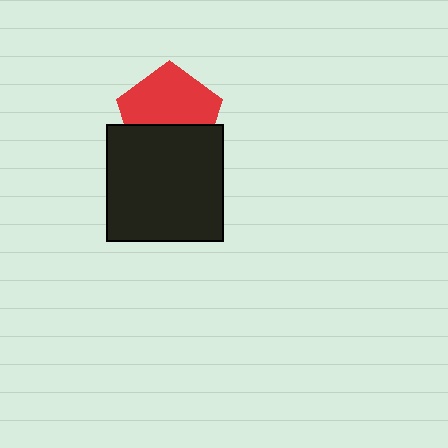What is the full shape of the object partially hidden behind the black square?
The partially hidden object is a red pentagon.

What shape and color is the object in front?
The object in front is a black square.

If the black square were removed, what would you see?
You would see the complete red pentagon.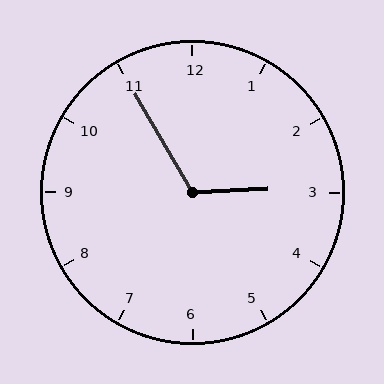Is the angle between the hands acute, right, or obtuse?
It is obtuse.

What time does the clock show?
2:55.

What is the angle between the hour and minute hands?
Approximately 118 degrees.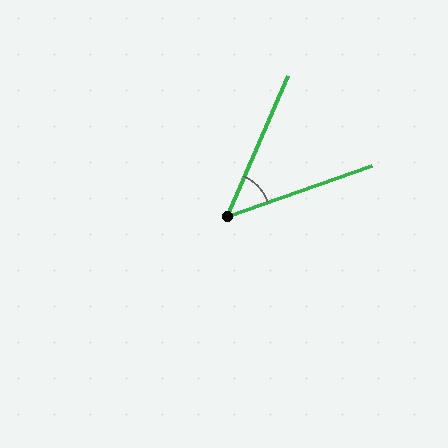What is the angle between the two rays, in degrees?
Approximately 47 degrees.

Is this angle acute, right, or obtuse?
It is acute.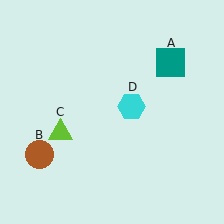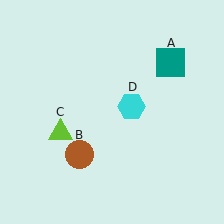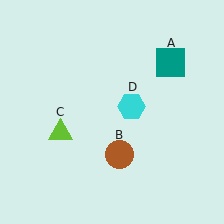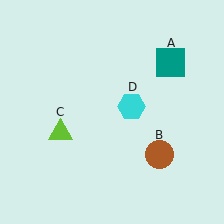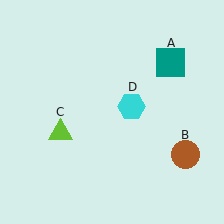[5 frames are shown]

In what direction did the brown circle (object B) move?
The brown circle (object B) moved right.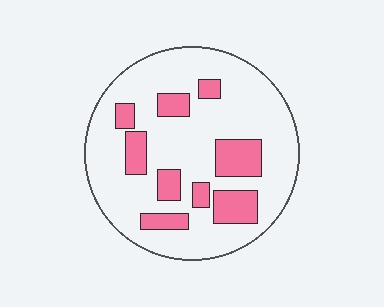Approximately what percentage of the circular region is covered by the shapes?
Approximately 20%.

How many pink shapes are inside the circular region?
9.